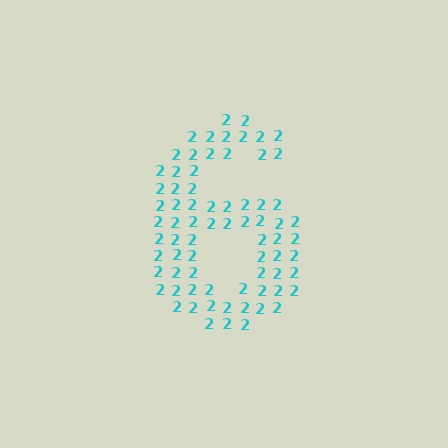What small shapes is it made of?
It is made of small digit 2's.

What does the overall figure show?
The overall figure shows the digit 6.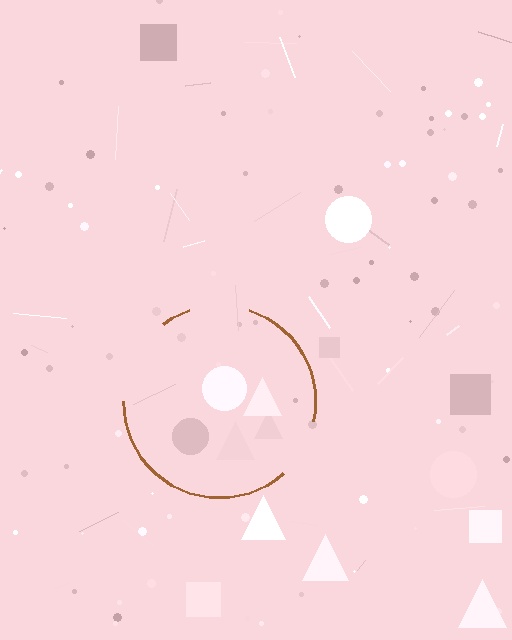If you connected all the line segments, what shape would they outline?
They would outline a circle.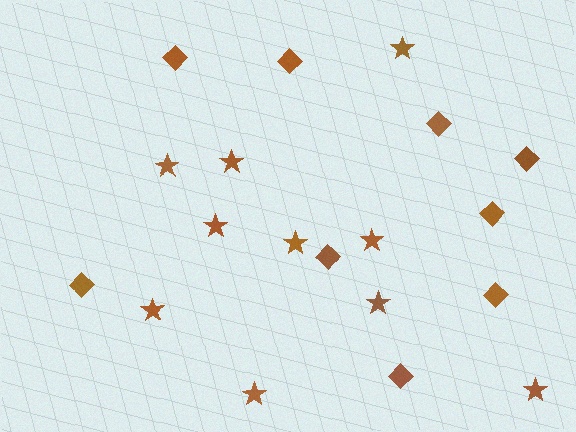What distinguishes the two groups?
There are 2 groups: one group of diamonds (9) and one group of stars (10).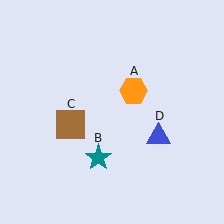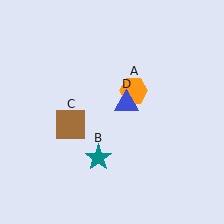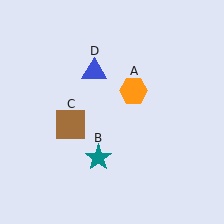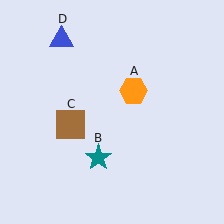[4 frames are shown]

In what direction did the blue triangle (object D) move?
The blue triangle (object D) moved up and to the left.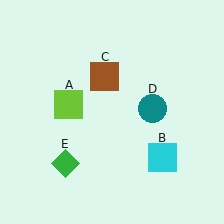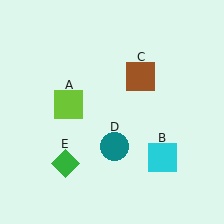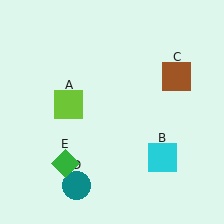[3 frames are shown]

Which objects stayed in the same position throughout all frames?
Lime square (object A) and cyan square (object B) and green diamond (object E) remained stationary.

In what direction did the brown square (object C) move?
The brown square (object C) moved right.